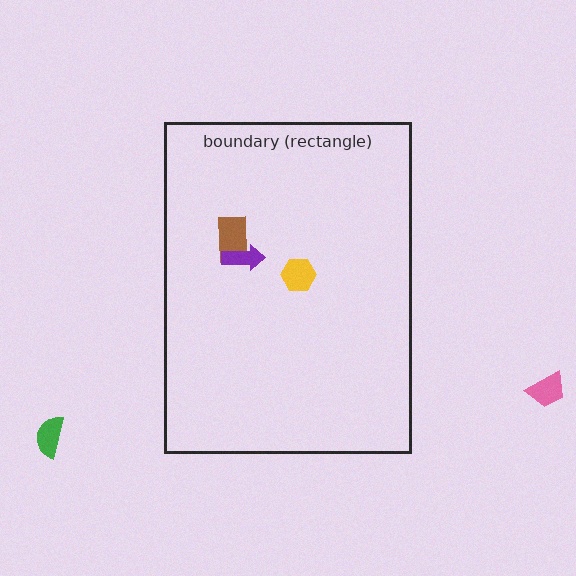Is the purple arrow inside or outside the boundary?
Inside.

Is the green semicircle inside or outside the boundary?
Outside.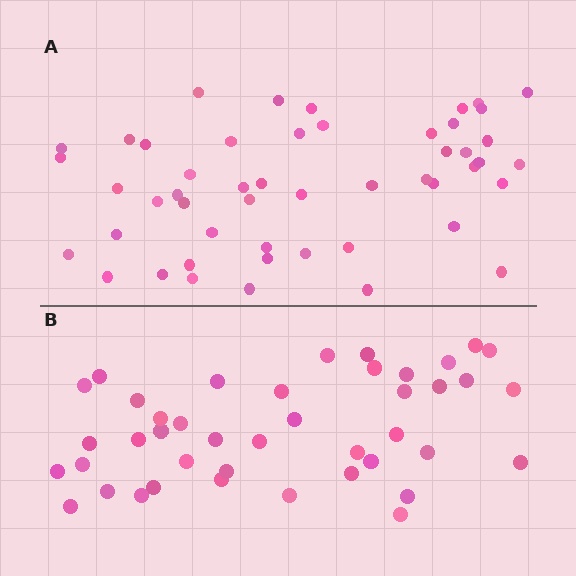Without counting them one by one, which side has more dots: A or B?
Region A (the top region) has more dots.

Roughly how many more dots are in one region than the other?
Region A has roughly 8 or so more dots than region B.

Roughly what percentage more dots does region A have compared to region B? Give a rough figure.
About 20% more.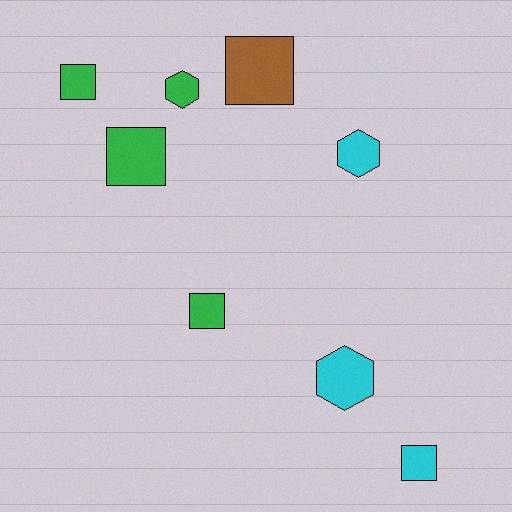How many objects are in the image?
There are 8 objects.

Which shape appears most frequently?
Square, with 5 objects.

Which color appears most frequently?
Green, with 4 objects.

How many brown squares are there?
There is 1 brown square.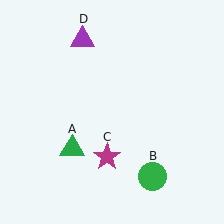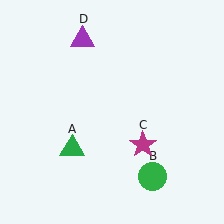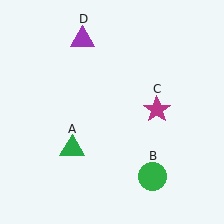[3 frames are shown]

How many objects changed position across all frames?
1 object changed position: magenta star (object C).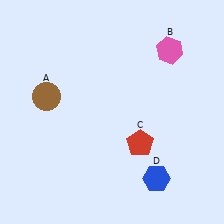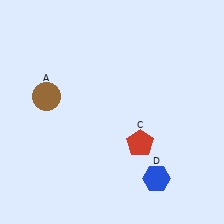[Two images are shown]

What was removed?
The pink hexagon (B) was removed in Image 2.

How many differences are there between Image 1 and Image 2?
There is 1 difference between the two images.